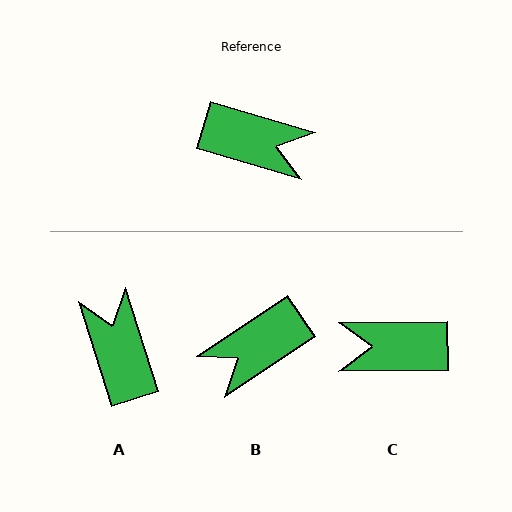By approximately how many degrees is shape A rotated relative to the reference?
Approximately 124 degrees counter-clockwise.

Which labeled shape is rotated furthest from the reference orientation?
C, about 163 degrees away.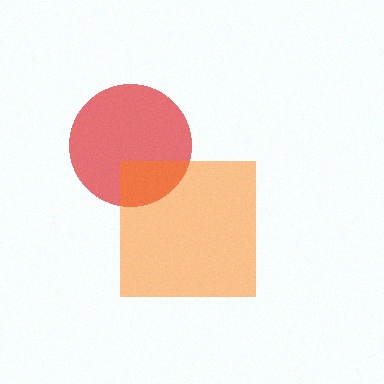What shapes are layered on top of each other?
The layered shapes are: a red circle, an orange square.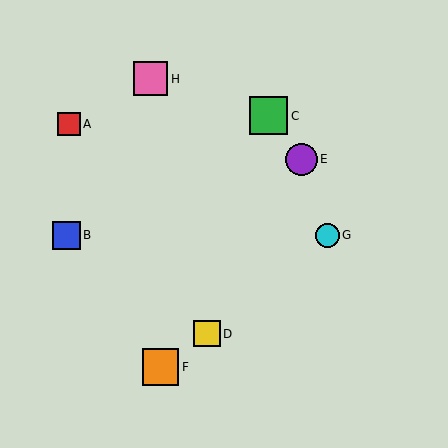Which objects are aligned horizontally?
Objects B, G are aligned horizontally.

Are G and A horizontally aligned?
No, G is at y≈235 and A is at y≈124.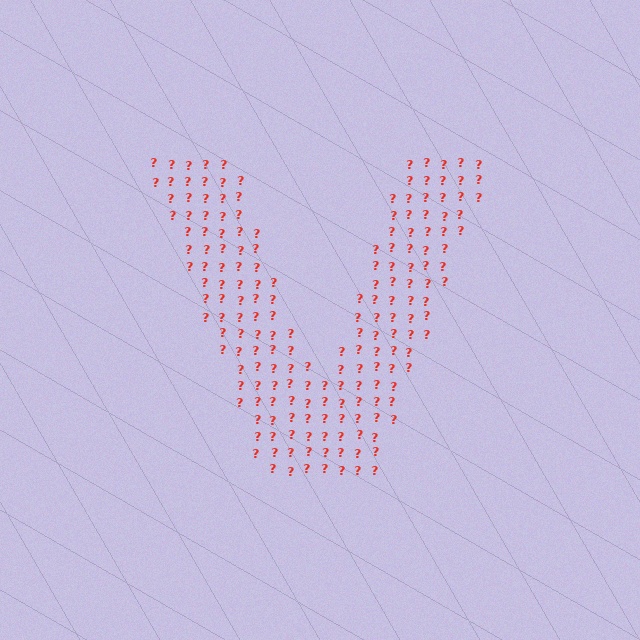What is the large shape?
The large shape is the letter V.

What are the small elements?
The small elements are question marks.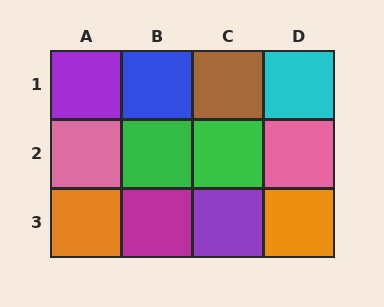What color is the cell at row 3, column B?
Magenta.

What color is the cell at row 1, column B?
Blue.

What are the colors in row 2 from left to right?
Pink, green, green, pink.